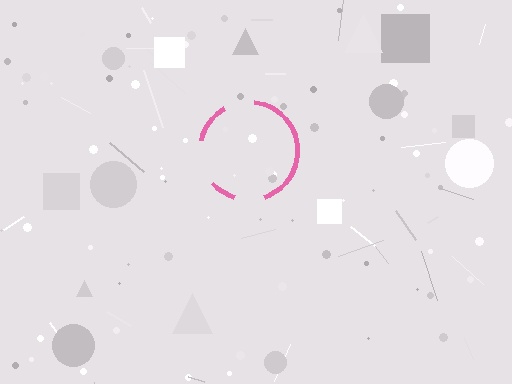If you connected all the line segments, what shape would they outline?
They would outline a circle.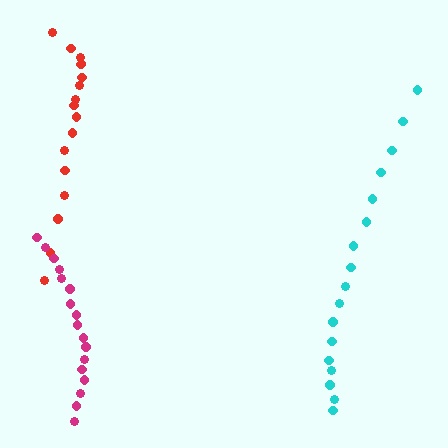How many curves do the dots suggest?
There are 3 distinct paths.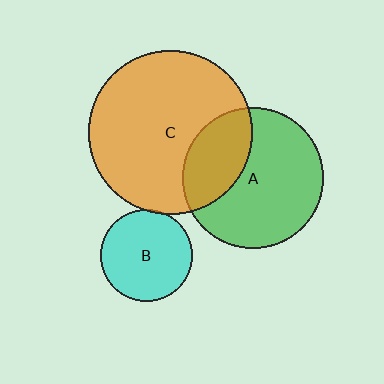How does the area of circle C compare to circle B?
Approximately 3.2 times.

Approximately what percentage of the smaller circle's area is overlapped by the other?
Approximately 30%.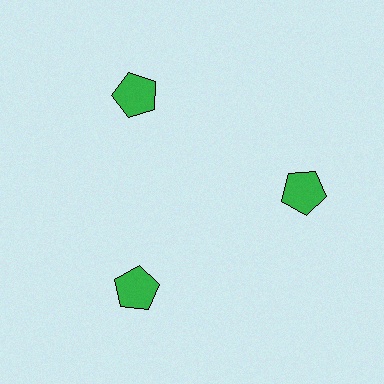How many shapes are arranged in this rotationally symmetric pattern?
There are 3 shapes, arranged in 3 groups of 1.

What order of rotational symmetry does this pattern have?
This pattern has 3-fold rotational symmetry.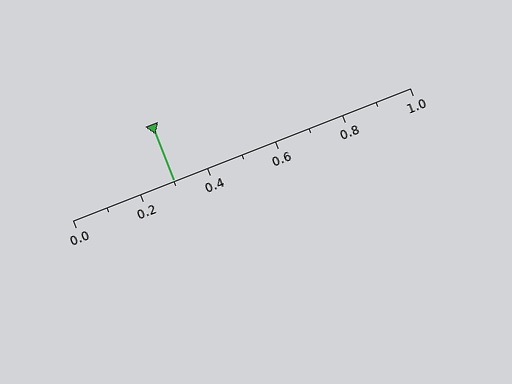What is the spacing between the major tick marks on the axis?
The major ticks are spaced 0.2 apart.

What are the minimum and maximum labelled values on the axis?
The axis runs from 0.0 to 1.0.